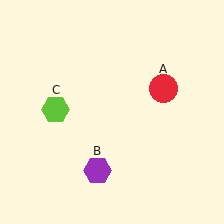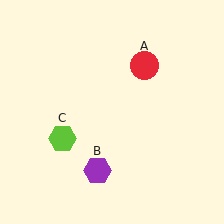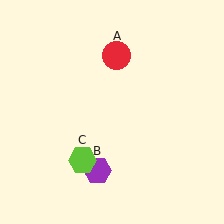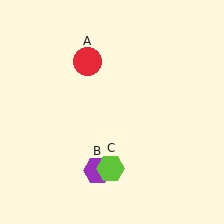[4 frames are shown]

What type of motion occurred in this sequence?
The red circle (object A), lime hexagon (object C) rotated counterclockwise around the center of the scene.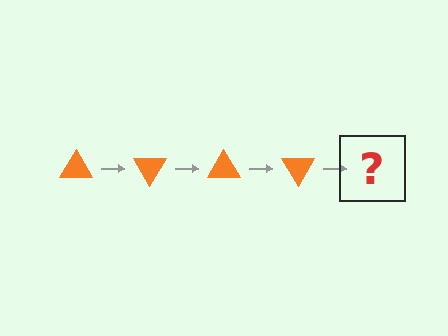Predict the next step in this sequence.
The next step is an orange triangle rotated 240 degrees.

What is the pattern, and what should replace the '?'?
The pattern is that the triangle rotates 60 degrees each step. The '?' should be an orange triangle rotated 240 degrees.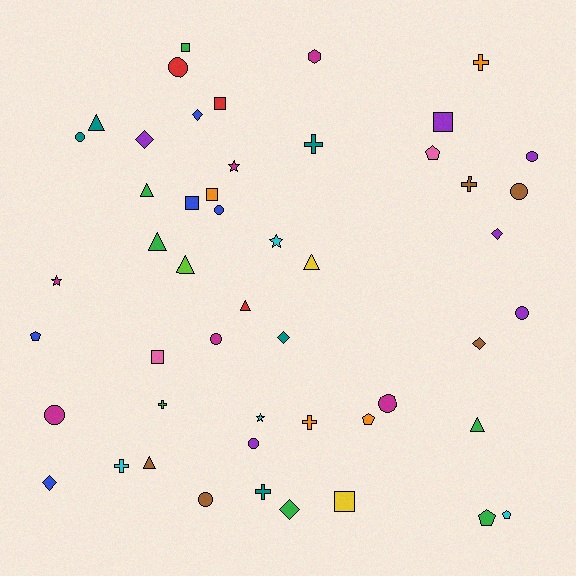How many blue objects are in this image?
There are 5 blue objects.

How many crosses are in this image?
There are 7 crosses.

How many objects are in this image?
There are 50 objects.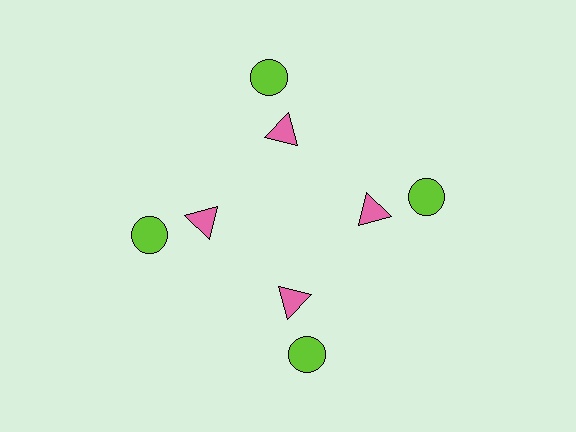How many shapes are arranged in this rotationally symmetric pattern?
There are 8 shapes, arranged in 4 groups of 2.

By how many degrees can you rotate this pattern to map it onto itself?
The pattern maps onto itself every 90 degrees of rotation.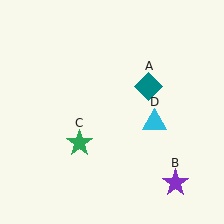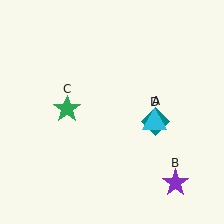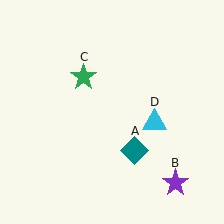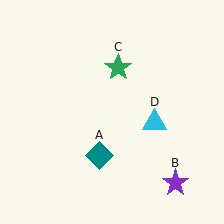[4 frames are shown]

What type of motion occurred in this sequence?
The teal diamond (object A), green star (object C) rotated clockwise around the center of the scene.